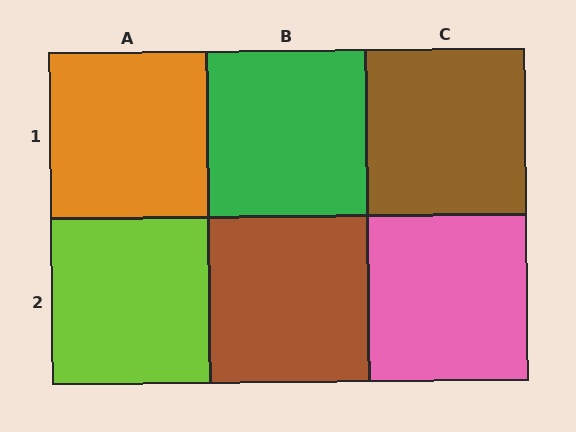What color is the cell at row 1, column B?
Green.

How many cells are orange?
1 cell is orange.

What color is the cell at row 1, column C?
Brown.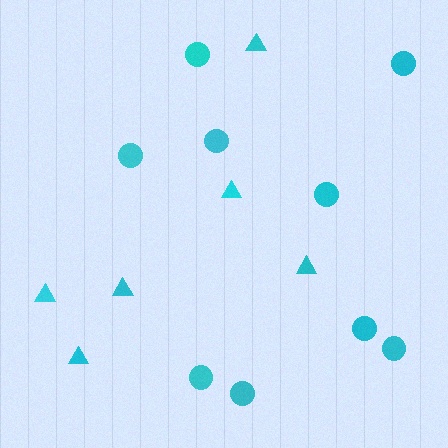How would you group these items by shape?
There are 2 groups: one group of triangles (6) and one group of circles (9).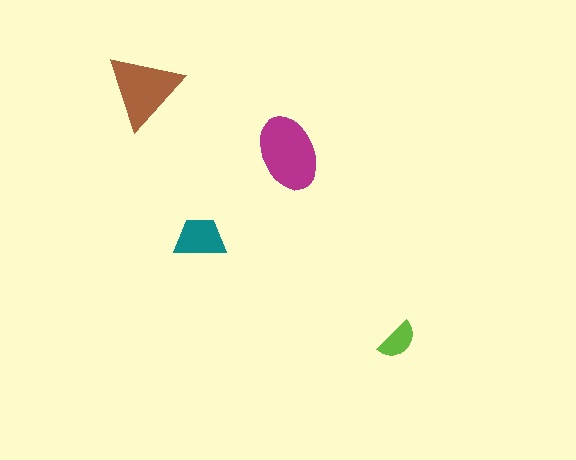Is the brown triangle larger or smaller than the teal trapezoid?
Larger.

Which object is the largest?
The magenta ellipse.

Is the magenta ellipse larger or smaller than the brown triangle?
Larger.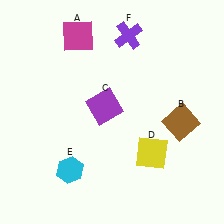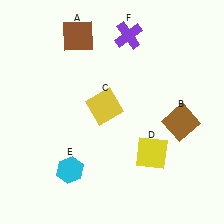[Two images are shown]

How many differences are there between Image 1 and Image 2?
There are 2 differences between the two images.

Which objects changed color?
A changed from magenta to brown. C changed from purple to yellow.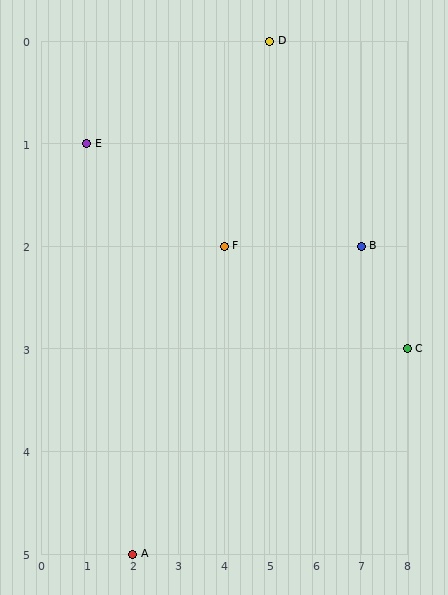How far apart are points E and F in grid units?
Points E and F are 3 columns and 1 row apart (about 3.2 grid units diagonally).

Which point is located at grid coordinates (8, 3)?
Point C is at (8, 3).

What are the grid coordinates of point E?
Point E is at grid coordinates (1, 1).